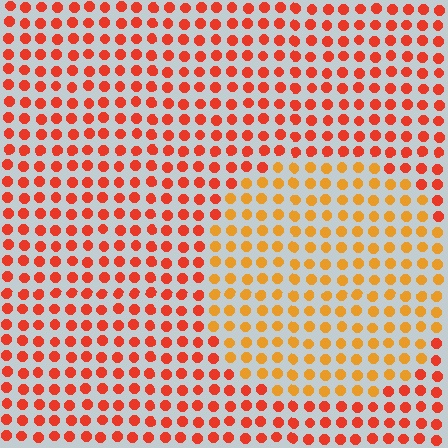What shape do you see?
I see a circle.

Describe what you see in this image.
The image is filled with small red elements in a uniform arrangement. A circle-shaped region is visible where the elements are tinted to a slightly different hue, forming a subtle color boundary.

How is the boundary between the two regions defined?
The boundary is defined purely by a slight shift in hue (about 31 degrees). Spacing, size, and orientation are identical on both sides.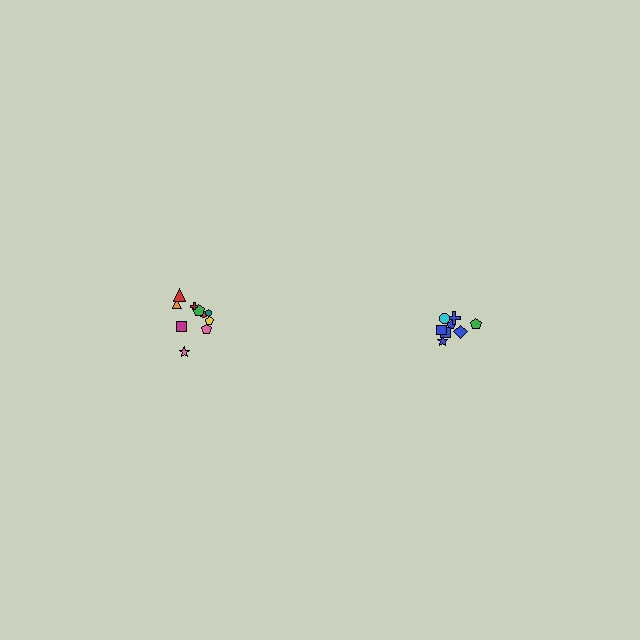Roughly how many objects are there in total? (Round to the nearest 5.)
Roughly 20 objects in total.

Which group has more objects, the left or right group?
The left group.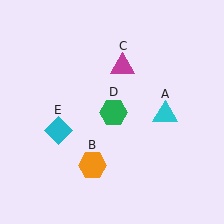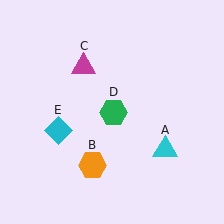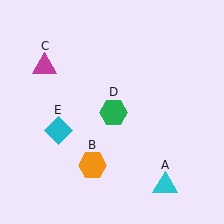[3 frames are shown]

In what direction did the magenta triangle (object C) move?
The magenta triangle (object C) moved left.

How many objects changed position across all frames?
2 objects changed position: cyan triangle (object A), magenta triangle (object C).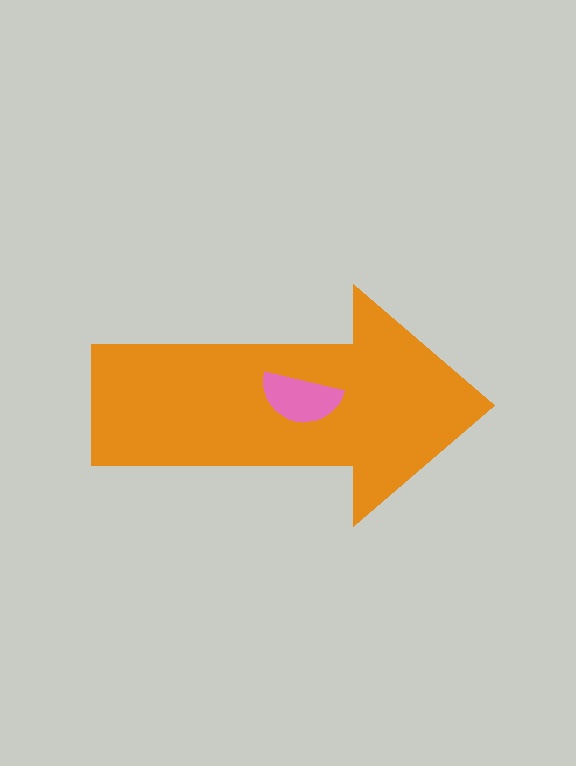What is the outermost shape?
The orange arrow.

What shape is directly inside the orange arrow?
The pink semicircle.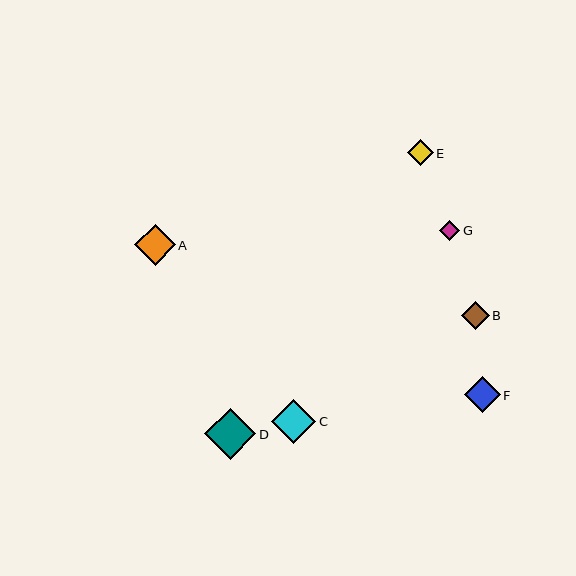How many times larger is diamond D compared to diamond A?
Diamond D is approximately 1.2 times the size of diamond A.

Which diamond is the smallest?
Diamond G is the smallest with a size of approximately 20 pixels.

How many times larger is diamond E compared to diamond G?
Diamond E is approximately 1.3 times the size of diamond G.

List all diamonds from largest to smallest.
From largest to smallest: D, C, A, F, B, E, G.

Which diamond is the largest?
Diamond D is the largest with a size of approximately 51 pixels.